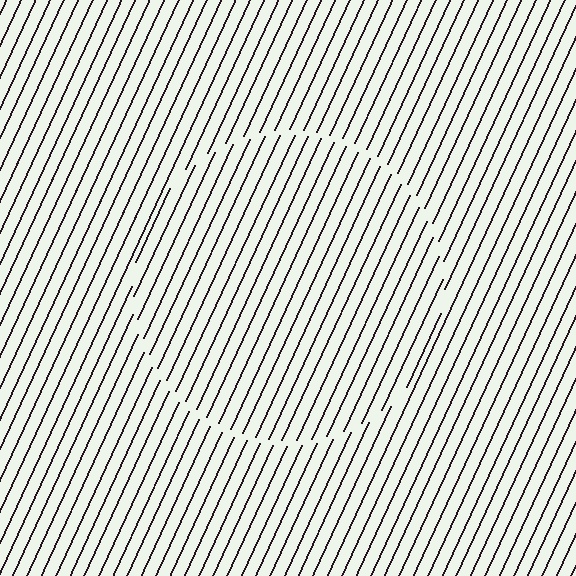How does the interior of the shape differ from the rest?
The interior of the shape contains the same grating, shifted by half a period — the contour is defined by the phase discontinuity where line-ends from the inner and outer gratings abut.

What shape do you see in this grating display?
An illusory circle. The interior of the shape contains the same grating, shifted by half a period — the contour is defined by the phase discontinuity where line-ends from the inner and outer gratings abut.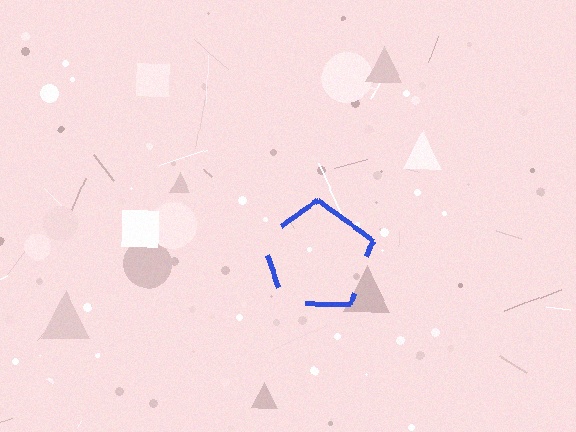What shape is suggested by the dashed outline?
The dashed outline suggests a pentagon.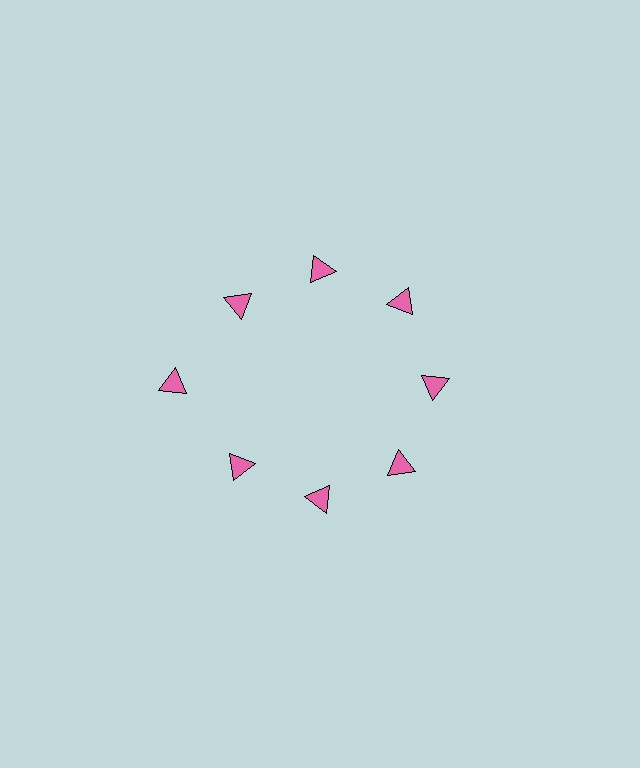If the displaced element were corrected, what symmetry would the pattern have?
It would have 8-fold rotational symmetry — the pattern would map onto itself every 45 degrees.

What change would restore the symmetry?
The symmetry would be restored by moving it inward, back onto the ring so that all 8 triangles sit at equal angles and equal distance from the center.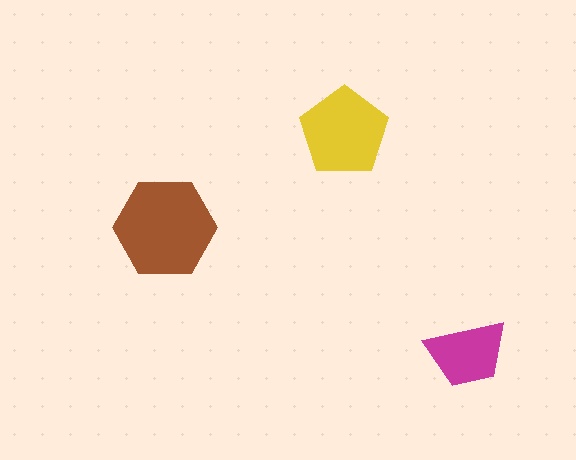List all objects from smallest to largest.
The magenta trapezoid, the yellow pentagon, the brown hexagon.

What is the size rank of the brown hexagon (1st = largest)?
1st.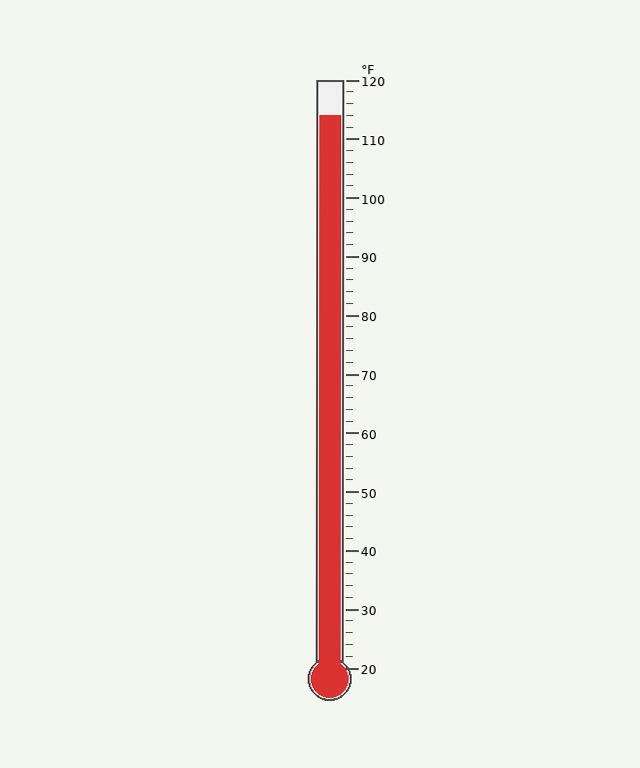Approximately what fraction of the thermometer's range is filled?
The thermometer is filled to approximately 95% of its range.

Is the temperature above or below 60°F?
The temperature is above 60°F.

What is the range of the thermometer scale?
The thermometer scale ranges from 20°F to 120°F.